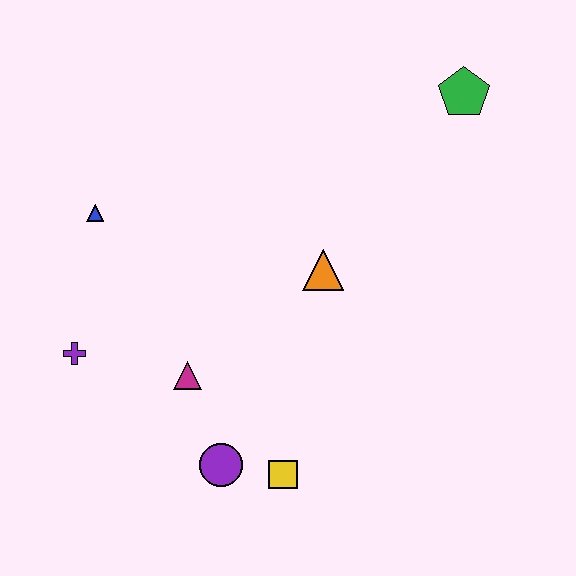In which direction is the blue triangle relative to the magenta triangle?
The blue triangle is above the magenta triangle.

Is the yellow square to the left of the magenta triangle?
No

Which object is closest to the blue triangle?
The purple cross is closest to the blue triangle.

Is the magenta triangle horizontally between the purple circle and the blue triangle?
Yes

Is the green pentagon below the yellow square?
No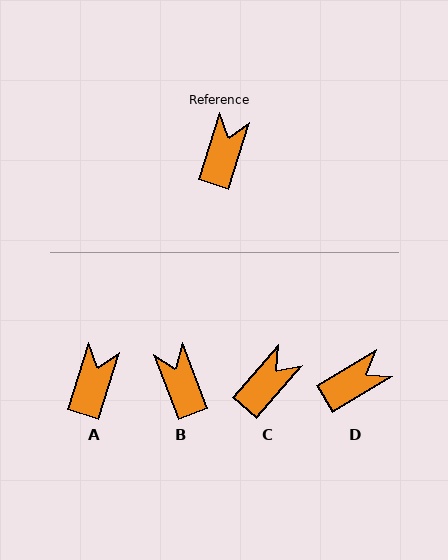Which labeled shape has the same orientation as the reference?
A.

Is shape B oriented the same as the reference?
No, it is off by about 39 degrees.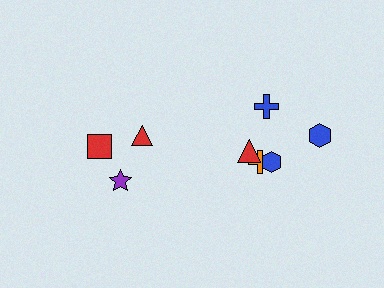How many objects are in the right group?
There are 5 objects.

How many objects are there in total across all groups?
There are 8 objects.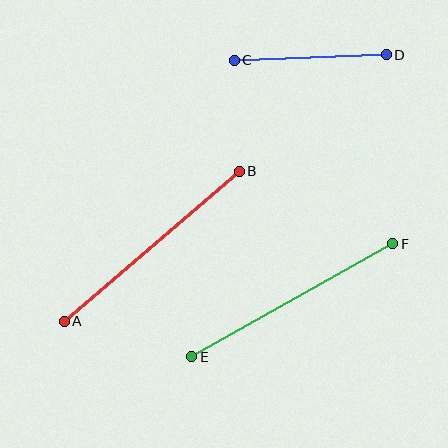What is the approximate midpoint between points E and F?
The midpoint is at approximately (292, 300) pixels.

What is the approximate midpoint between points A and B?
The midpoint is at approximately (152, 246) pixels.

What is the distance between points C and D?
The distance is approximately 152 pixels.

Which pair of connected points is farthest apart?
Points A and B are farthest apart.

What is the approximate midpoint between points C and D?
The midpoint is at approximately (310, 57) pixels.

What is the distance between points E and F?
The distance is approximately 230 pixels.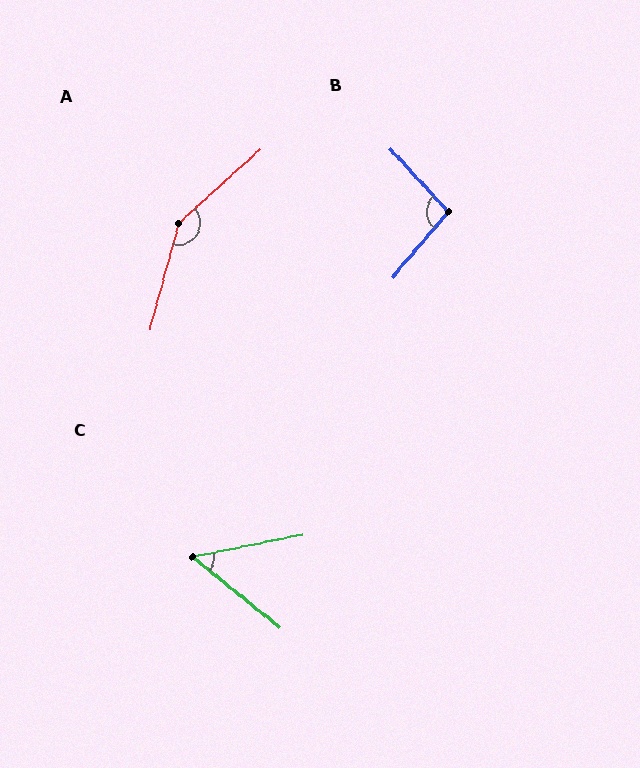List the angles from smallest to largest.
C (51°), B (97°), A (147°).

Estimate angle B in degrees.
Approximately 97 degrees.